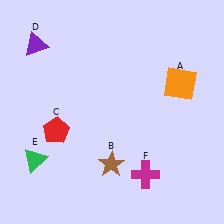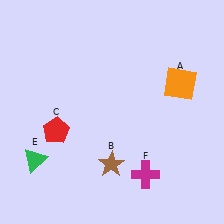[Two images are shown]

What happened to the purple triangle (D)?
The purple triangle (D) was removed in Image 2. It was in the top-left area of Image 1.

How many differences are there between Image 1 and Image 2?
There is 1 difference between the two images.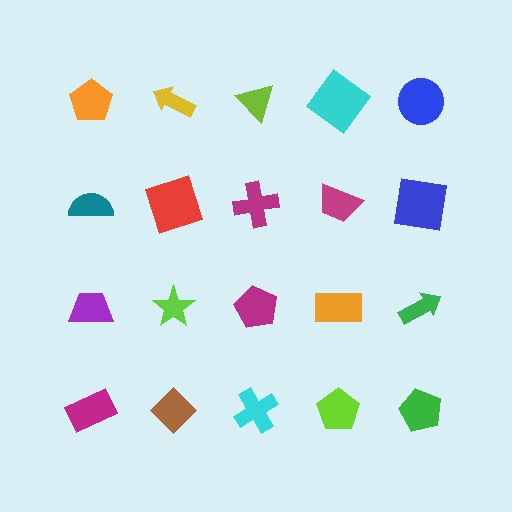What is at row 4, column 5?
A green pentagon.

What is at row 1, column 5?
A blue circle.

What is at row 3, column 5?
A green arrow.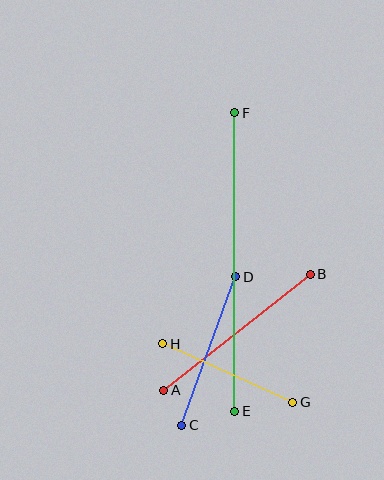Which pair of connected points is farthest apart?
Points E and F are farthest apart.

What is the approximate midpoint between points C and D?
The midpoint is at approximately (209, 351) pixels.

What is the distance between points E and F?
The distance is approximately 299 pixels.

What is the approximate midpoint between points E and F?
The midpoint is at approximately (235, 262) pixels.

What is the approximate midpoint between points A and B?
The midpoint is at approximately (237, 332) pixels.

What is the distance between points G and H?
The distance is approximately 142 pixels.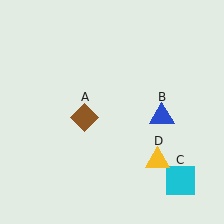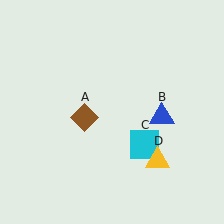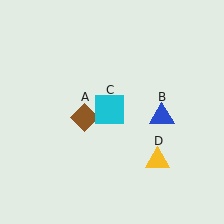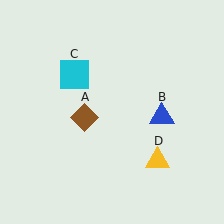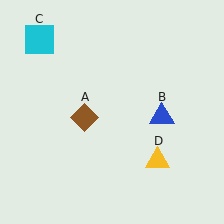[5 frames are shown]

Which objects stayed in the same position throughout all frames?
Brown diamond (object A) and blue triangle (object B) and yellow triangle (object D) remained stationary.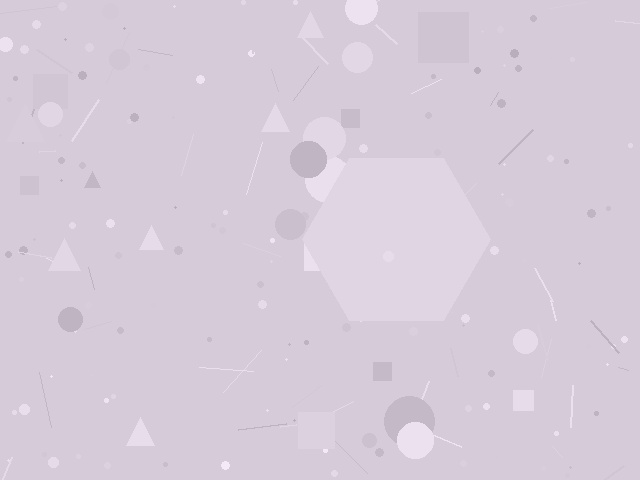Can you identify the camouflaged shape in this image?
The camouflaged shape is a hexagon.